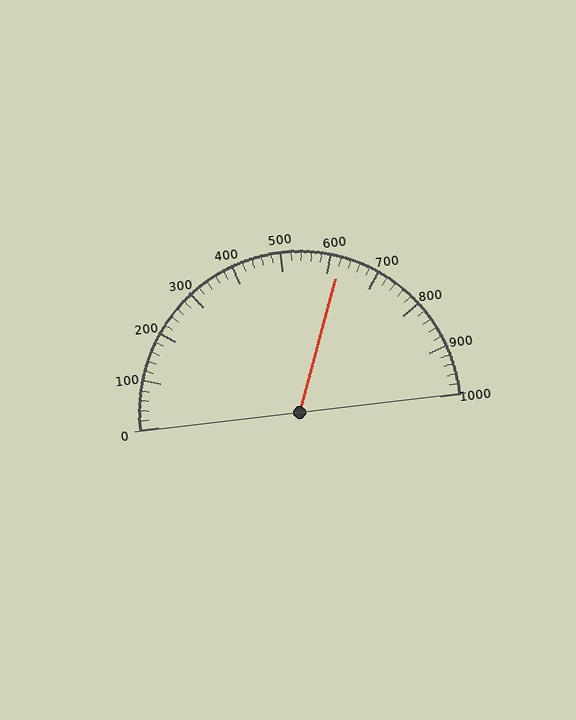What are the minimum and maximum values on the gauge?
The gauge ranges from 0 to 1000.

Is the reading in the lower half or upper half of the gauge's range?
The reading is in the upper half of the range (0 to 1000).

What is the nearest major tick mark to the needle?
The nearest major tick mark is 600.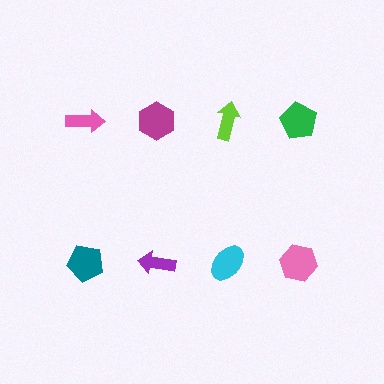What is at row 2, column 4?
A pink hexagon.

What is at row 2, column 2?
A purple arrow.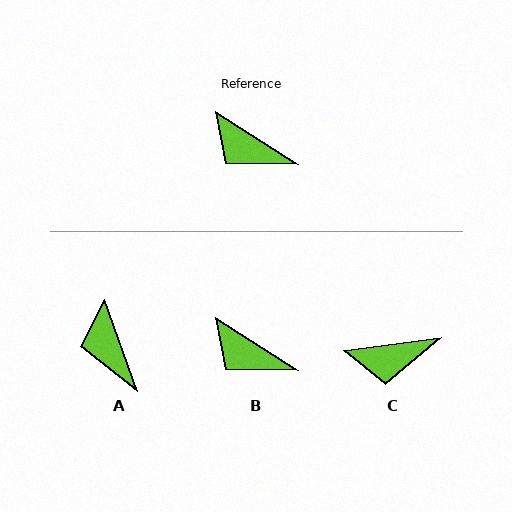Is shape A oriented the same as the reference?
No, it is off by about 37 degrees.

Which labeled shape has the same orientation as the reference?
B.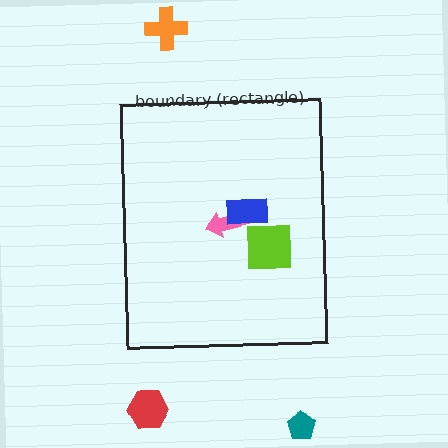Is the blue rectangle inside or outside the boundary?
Inside.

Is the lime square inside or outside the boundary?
Inside.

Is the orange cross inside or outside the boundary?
Outside.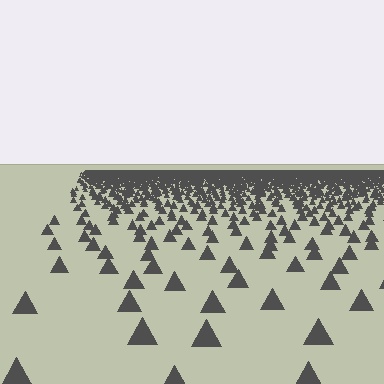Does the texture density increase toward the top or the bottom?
Density increases toward the top.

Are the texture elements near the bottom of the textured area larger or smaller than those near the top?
Larger. Near the bottom, elements are closer to the viewer and appear at a bigger on-screen size.